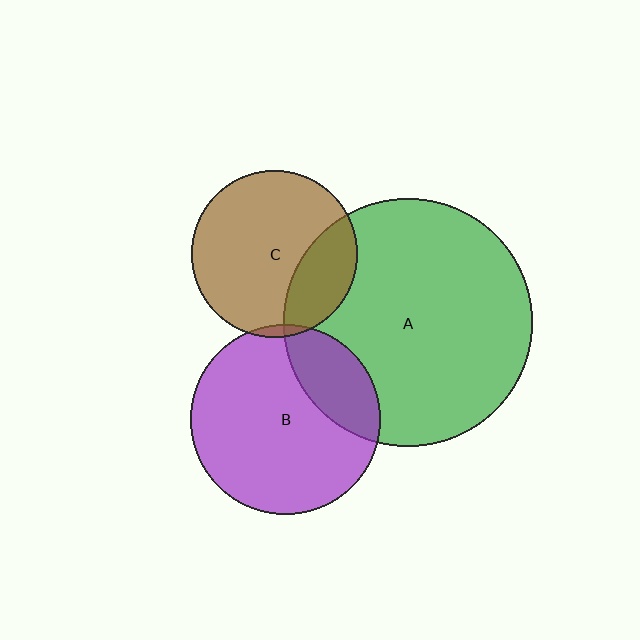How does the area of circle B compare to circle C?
Approximately 1.3 times.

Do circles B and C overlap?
Yes.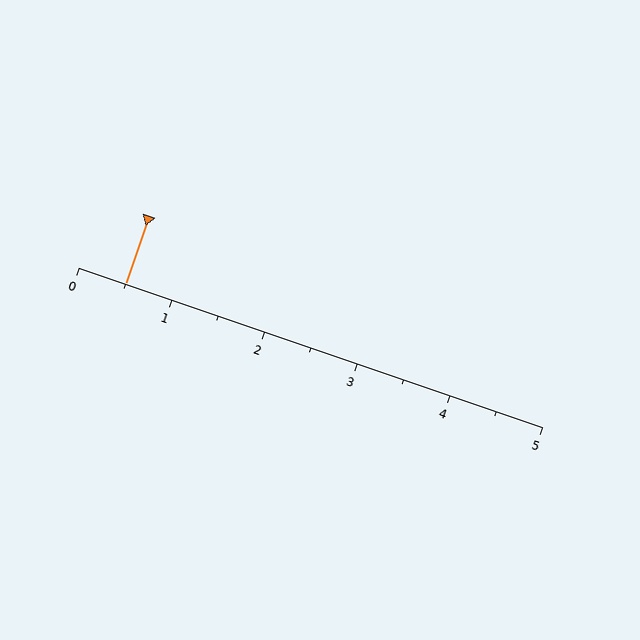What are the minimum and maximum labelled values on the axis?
The axis runs from 0 to 5.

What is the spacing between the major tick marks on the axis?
The major ticks are spaced 1 apart.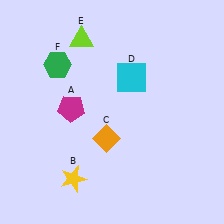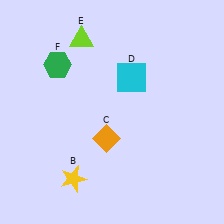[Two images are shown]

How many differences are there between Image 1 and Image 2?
There is 1 difference between the two images.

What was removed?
The magenta pentagon (A) was removed in Image 2.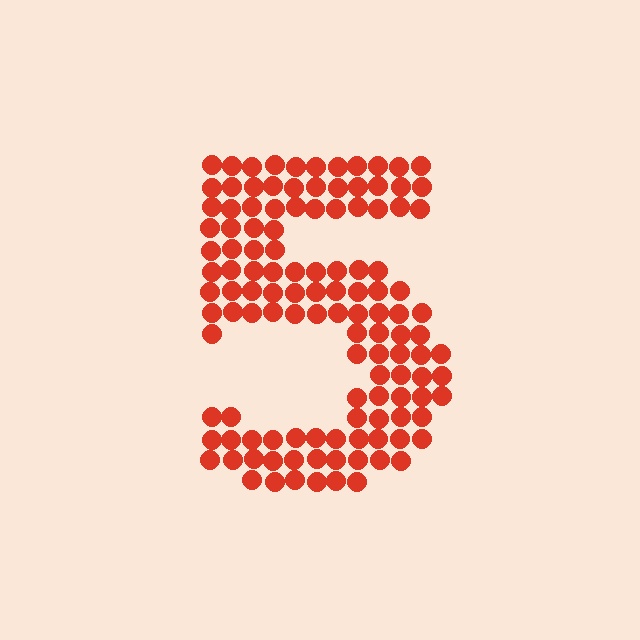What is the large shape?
The large shape is the digit 5.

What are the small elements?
The small elements are circles.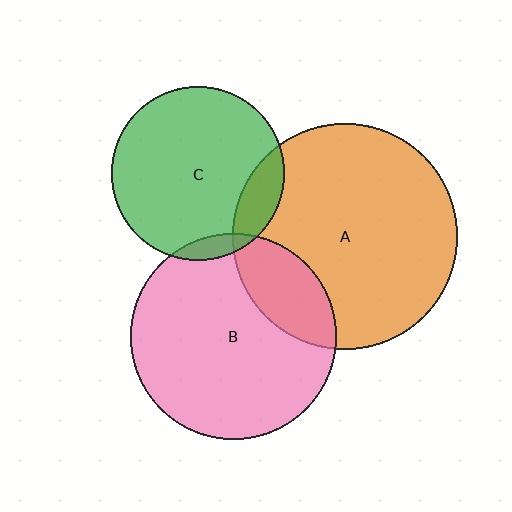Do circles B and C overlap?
Yes.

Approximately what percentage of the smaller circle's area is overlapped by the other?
Approximately 5%.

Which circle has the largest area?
Circle A (orange).